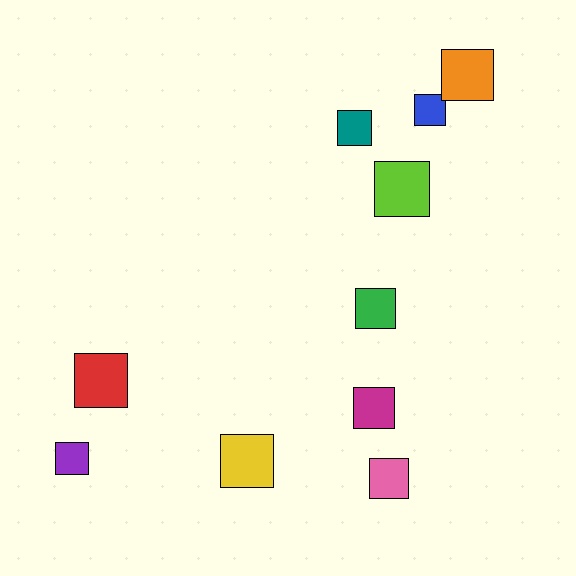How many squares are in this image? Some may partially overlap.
There are 10 squares.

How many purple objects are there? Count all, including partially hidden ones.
There is 1 purple object.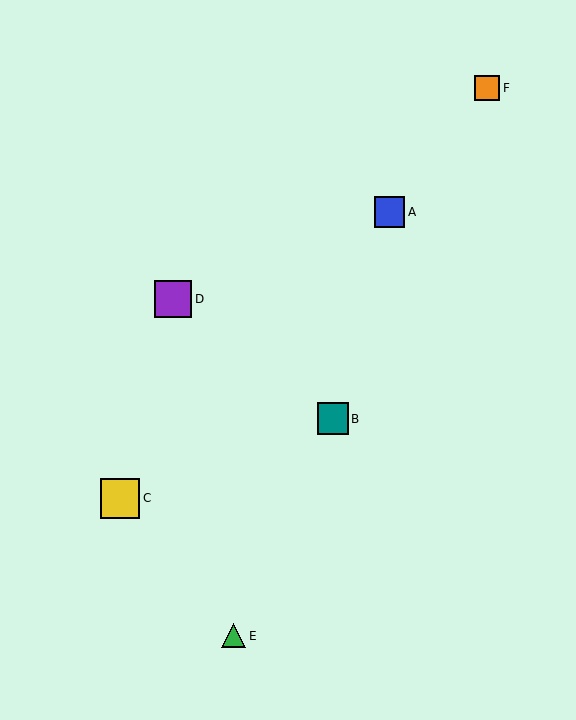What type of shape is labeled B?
Shape B is a teal square.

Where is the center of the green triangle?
The center of the green triangle is at (233, 636).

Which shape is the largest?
The yellow square (labeled C) is the largest.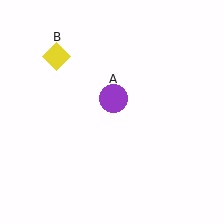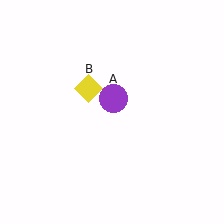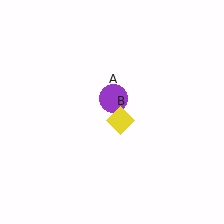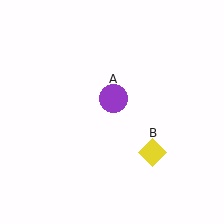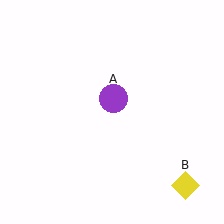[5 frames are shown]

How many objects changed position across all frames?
1 object changed position: yellow diamond (object B).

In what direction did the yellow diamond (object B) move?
The yellow diamond (object B) moved down and to the right.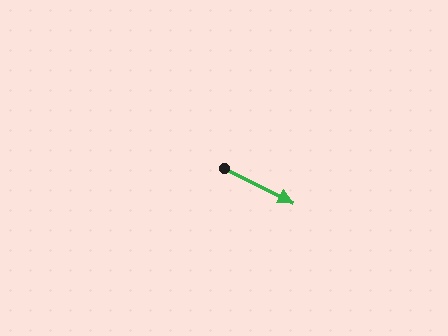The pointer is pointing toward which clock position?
Roughly 4 o'clock.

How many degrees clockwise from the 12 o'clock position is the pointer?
Approximately 117 degrees.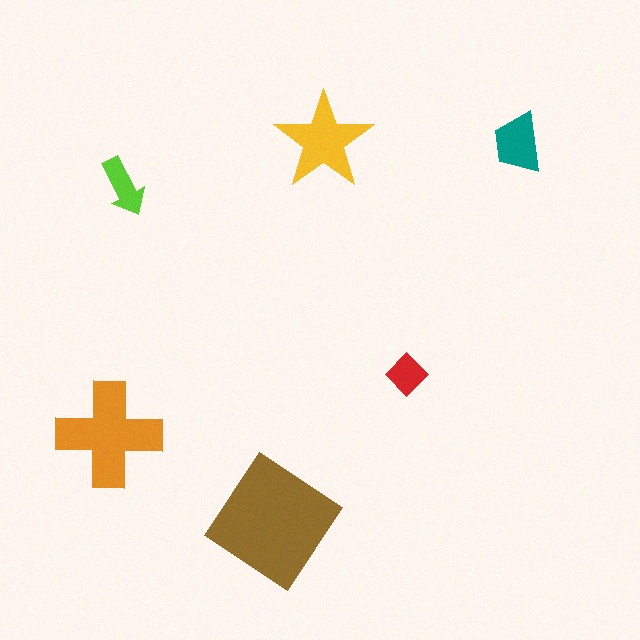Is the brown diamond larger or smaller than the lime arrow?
Larger.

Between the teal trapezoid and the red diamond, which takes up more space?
The teal trapezoid.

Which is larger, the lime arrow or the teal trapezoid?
The teal trapezoid.